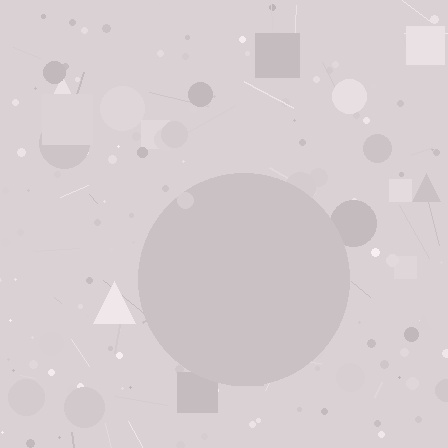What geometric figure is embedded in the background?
A circle is embedded in the background.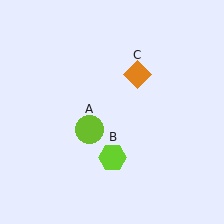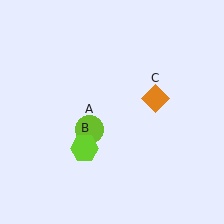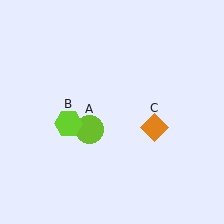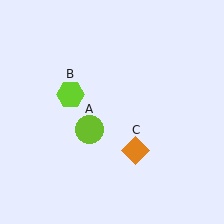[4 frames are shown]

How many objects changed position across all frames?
2 objects changed position: lime hexagon (object B), orange diamond (object C).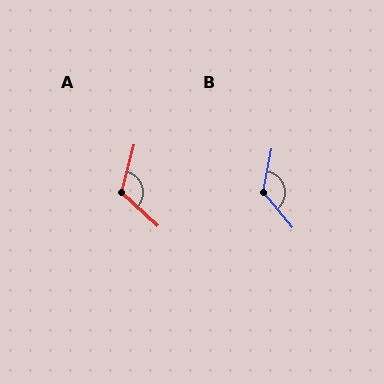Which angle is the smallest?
A, at approximately 117 degrees.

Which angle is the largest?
B, at approximately 129 degrees.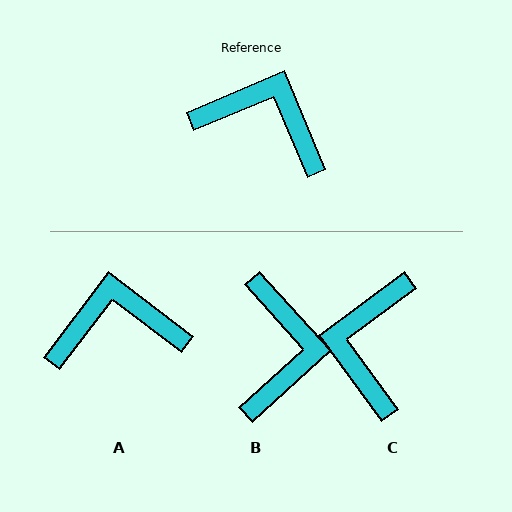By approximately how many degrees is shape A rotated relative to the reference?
Approximately 30 degrees counter-clockwise.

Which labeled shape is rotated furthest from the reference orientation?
C, about 103 degrees away.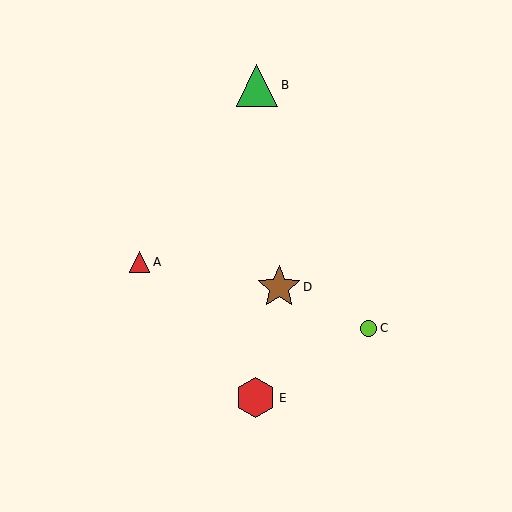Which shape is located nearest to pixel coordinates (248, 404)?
The red hexagon (labeled E) at (255, 398) is nearest to that location.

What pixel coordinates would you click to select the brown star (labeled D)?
Click at (279, 287) to select the brown star D.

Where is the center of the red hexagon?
The center of the red hexagon is at (255, 398).